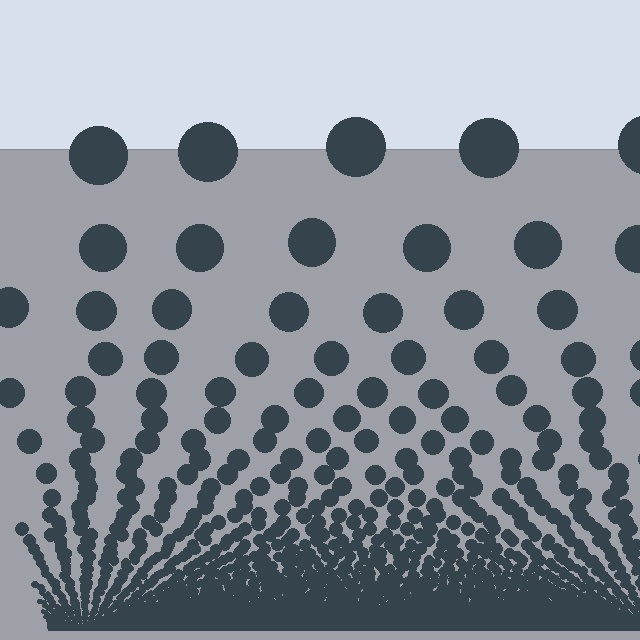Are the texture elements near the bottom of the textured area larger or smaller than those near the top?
Smaller. The gradient is inverted — elements near the bottom are smaller and denser.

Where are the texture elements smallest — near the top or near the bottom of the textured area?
Near the bottom.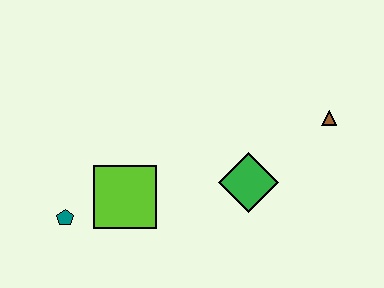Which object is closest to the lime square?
The teal pentagon is closest to the lime square.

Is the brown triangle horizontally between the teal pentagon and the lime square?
No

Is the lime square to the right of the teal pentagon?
Yes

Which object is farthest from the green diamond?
The teal pentagon is farthest from the green diamond.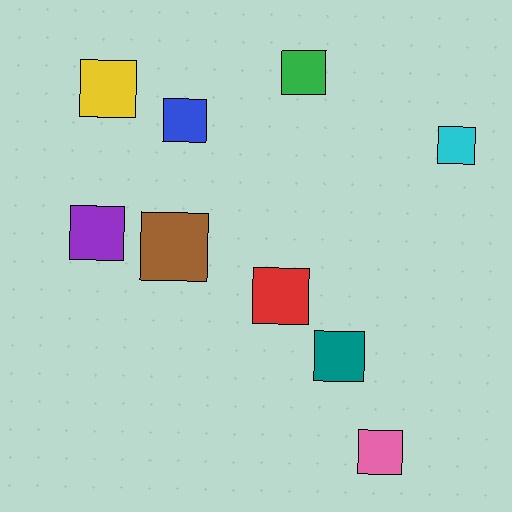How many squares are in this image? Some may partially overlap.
There are 9 squares.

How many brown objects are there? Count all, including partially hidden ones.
There is 1 brown object.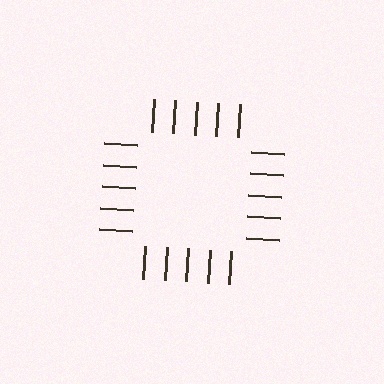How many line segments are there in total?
20 — 5 along each of the 4 edges.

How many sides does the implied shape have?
4 sides — the line-ends trace a square.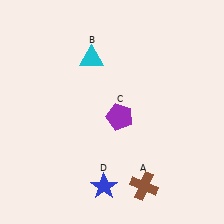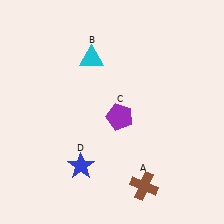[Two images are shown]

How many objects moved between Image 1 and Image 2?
1 object moved between the two images.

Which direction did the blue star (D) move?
The blue star (D) moved left.